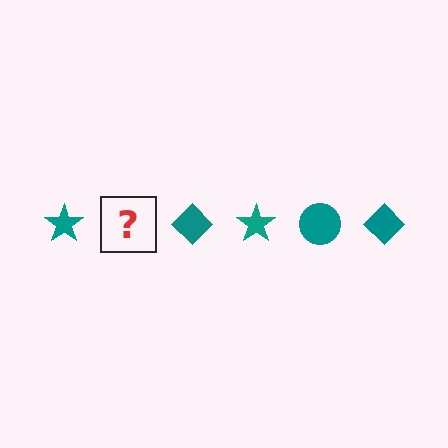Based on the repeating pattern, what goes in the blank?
The blank should be a teal circle.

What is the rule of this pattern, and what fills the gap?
The rule is that the pattern cycles through star, circle, diamond shapes in teal. The gap should be filled with a teal circle.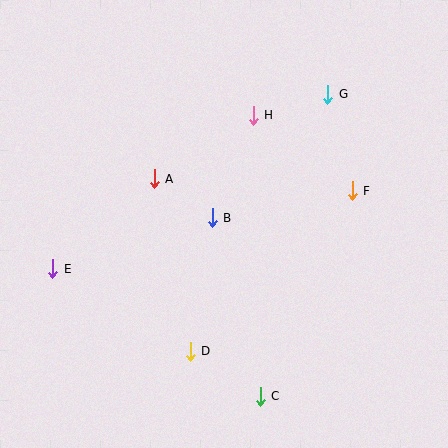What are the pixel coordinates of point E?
Point E is at (53, 269).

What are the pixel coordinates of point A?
Point A is at (154, 179).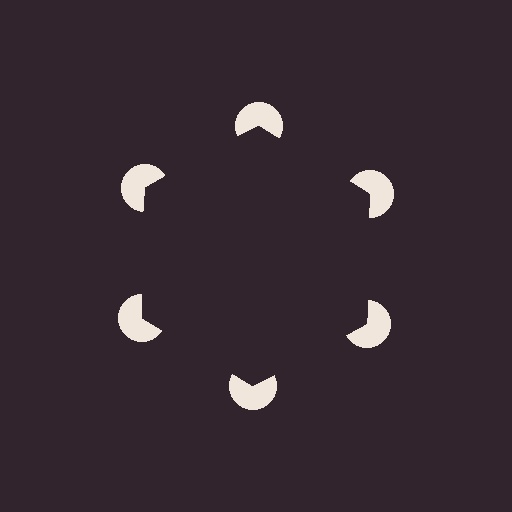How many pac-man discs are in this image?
There are 6 — one at each vertex of the illusory hexagon.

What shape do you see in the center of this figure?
An illusory hexagon — its edges are inferred from the aligned wedge cuts in the pac-man discs, not physically drawn.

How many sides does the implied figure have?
6 sides.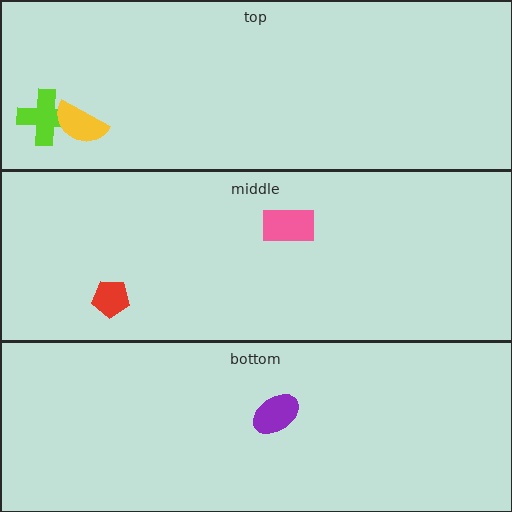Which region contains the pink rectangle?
The middle region.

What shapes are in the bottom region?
The purple ellipse.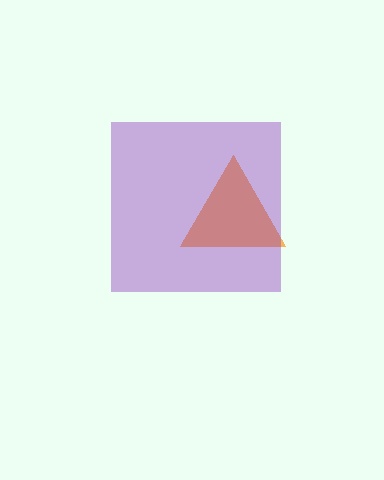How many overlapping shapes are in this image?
There are 2 overlapping shapes in the image.